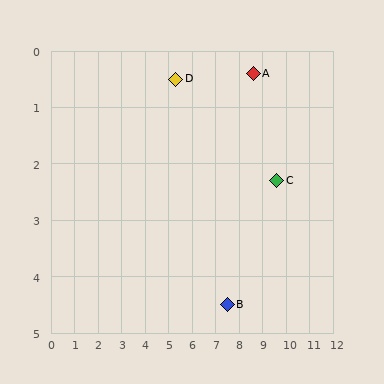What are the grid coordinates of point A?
Point A is at approximately (8.6, 0.4).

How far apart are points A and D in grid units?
Points A and D are about 3.3 grid units apart.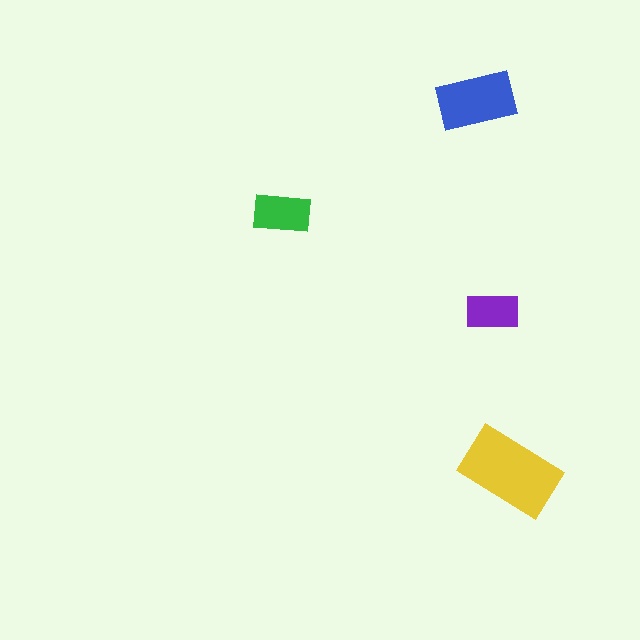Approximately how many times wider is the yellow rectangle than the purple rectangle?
About 2 times wider.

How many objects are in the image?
There are 4 objects in the image.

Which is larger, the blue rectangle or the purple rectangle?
The blue one.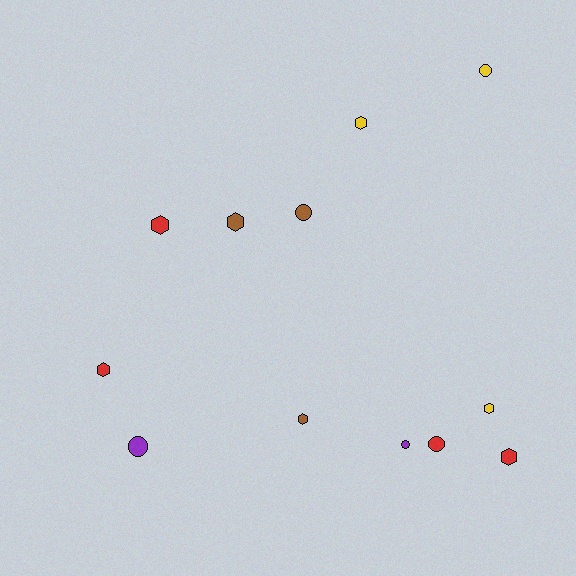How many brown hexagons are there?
There are 2 brown hexagons.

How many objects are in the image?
There are 12 objects.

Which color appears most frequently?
Red, with 4 objects.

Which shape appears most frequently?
Hexagon, with 7 objects.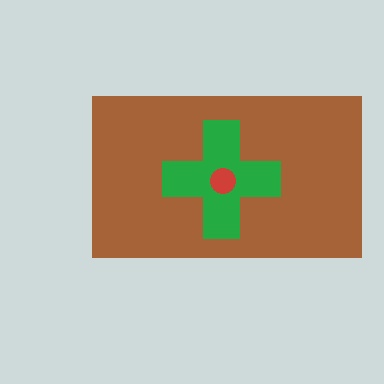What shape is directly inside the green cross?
The red circle.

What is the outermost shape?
The brown rectangle.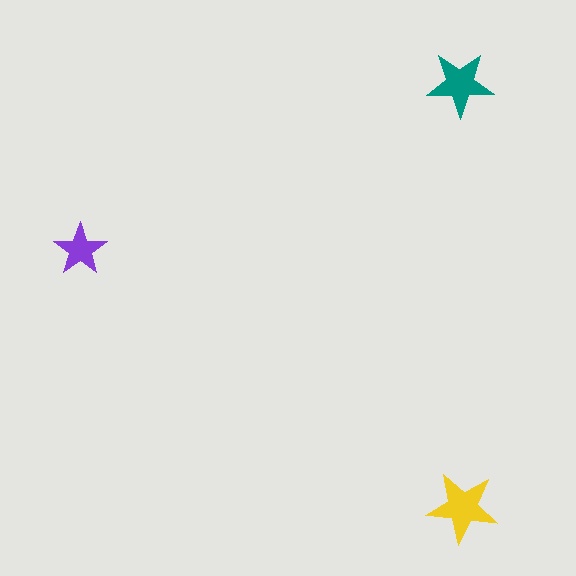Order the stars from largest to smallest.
the yellow one, the teal one, the purple one.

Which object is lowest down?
The yellow star is bottommost.